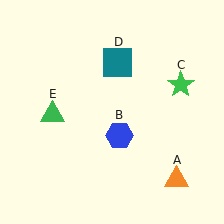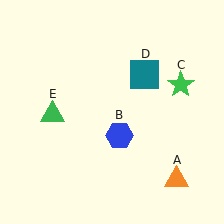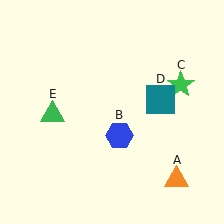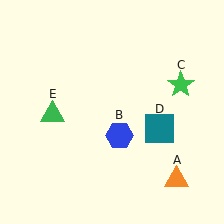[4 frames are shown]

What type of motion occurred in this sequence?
The teal square (object D) rotated clockwise around the center of the scene.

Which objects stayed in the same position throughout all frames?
Orange triangle (object A) and blue hexagon (object B) and green star (object C) and green triangle (object E) remained stationary.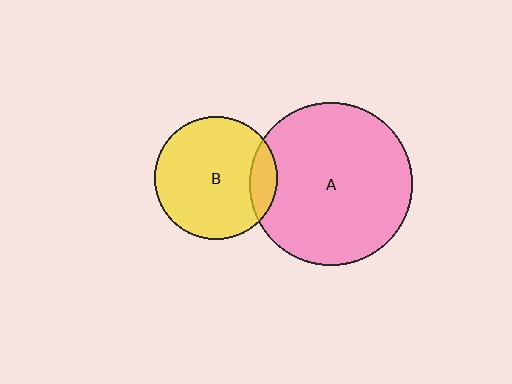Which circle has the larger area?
Circle A (pink).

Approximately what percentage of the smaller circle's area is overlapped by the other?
Approximately 15%.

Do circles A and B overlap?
Yes.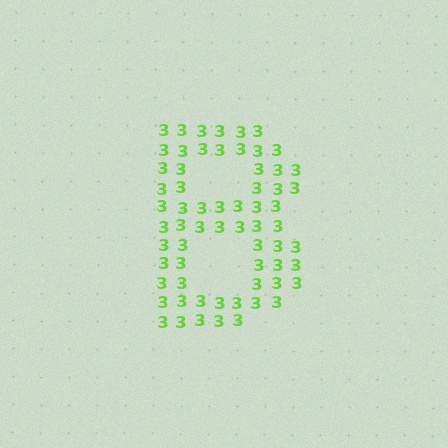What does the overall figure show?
The overall figure shows the letter B.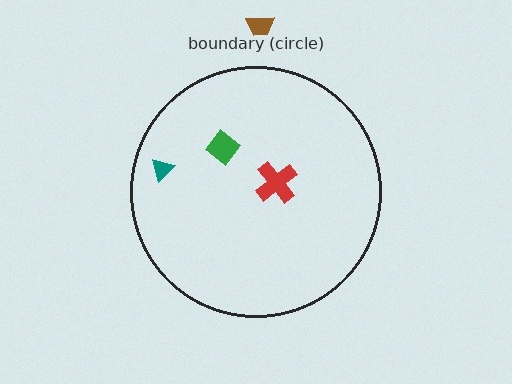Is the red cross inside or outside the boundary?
Inside.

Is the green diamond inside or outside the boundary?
Inside.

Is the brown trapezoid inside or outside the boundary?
Outside.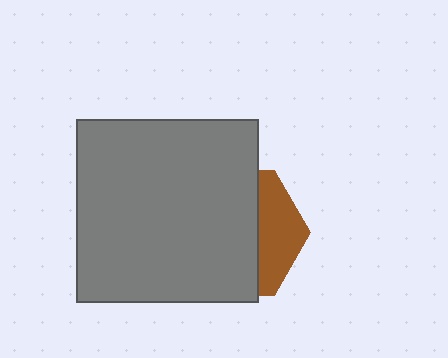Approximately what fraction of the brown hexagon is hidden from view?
Roughly 69% of the brown hexagon is hidden behind the gray square.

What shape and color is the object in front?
The object in front is a gray square.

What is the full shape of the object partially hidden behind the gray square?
The partially hidden object is a brown hexagon.